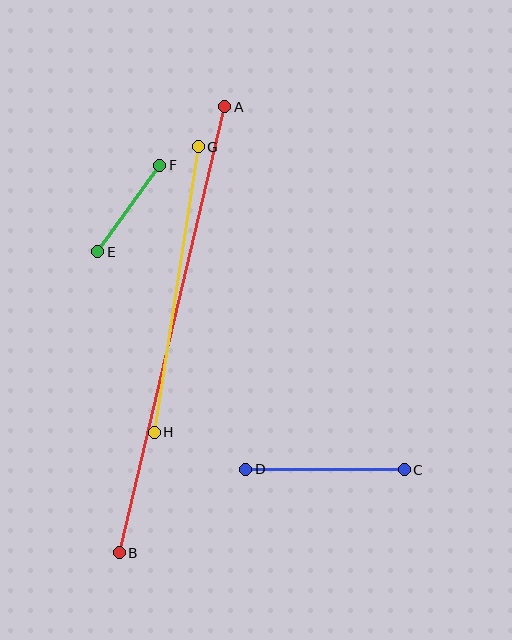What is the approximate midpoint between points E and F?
The midpoint is at approximately (129, 209) pixels.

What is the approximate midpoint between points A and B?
The midpoint is at approximately (172, 330) pixels.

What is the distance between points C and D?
The distance is approximately 158 pixels.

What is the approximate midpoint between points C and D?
The midpoint is at approximately (325, 469) pixels.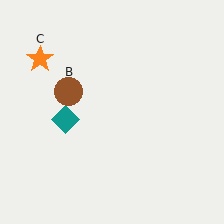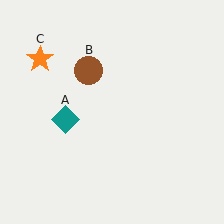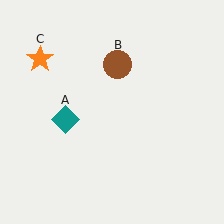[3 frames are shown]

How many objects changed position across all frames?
1 object changed position: brown circle (object B).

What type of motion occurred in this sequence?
The brown circle (object B) rotated clockwise around the center of the scene.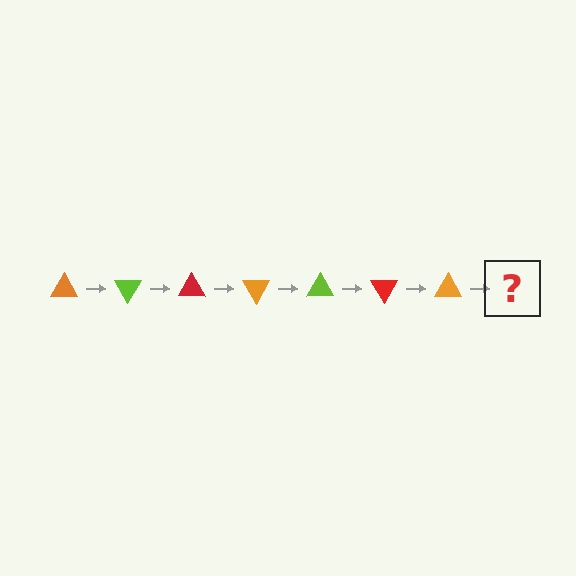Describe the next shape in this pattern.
It should be a lime triangle, rotated 420 degrees from the start.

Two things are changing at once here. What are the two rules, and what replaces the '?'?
The two rules are that it rotates 60 degrees each step and the color cycles through orange, lime, and red. The '?' should be a lime triangle, rotated 420 degrees from the start.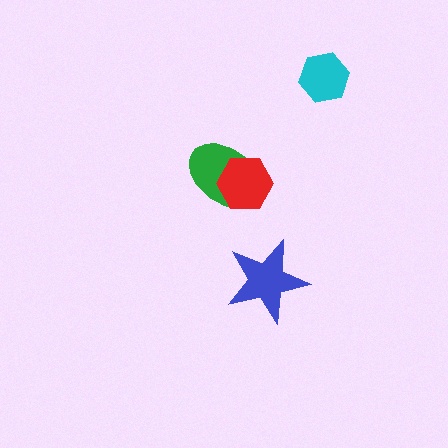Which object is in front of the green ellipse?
The red hexagon is in front of the green ellipse.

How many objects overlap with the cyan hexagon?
0 objects overlap with the cyan hexagon.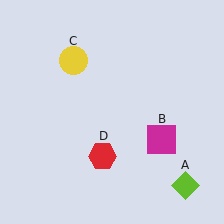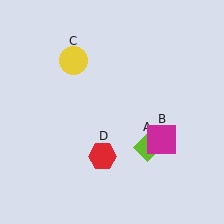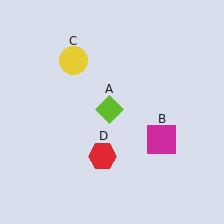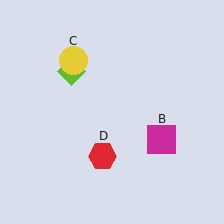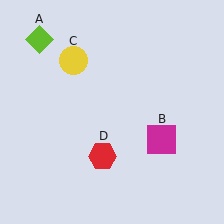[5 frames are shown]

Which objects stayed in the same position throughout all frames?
Magenta square (object B) and yellow circle (object C) and red hexagon (object D) remained stationary.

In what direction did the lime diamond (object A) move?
The lime diamond (object A) moved up and to the left.